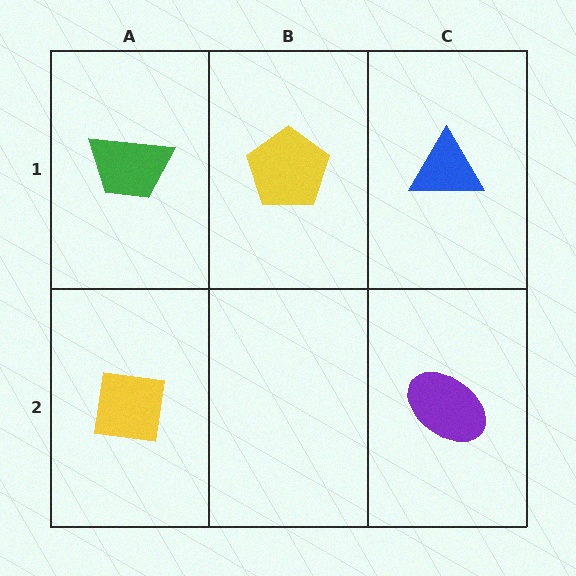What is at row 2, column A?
A yellow square.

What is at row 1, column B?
A yellow pentagon.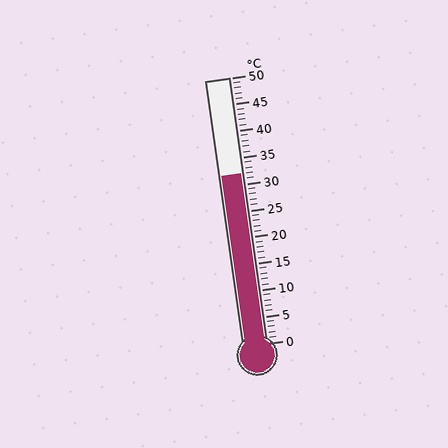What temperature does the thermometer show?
The thermometer shows approximately 32°C.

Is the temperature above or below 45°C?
The temperature is below 45°C.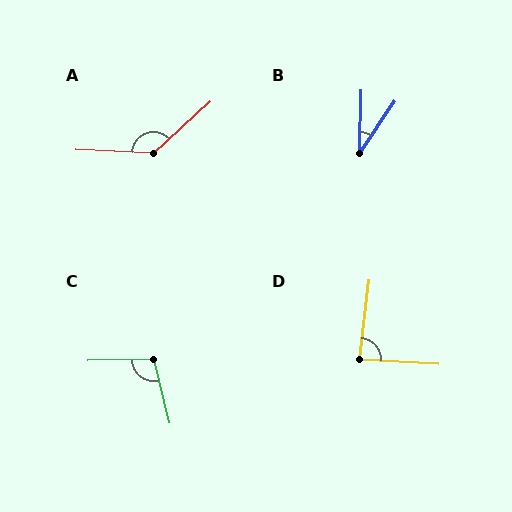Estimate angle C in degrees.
Approximately 103 degrees.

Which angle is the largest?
A, at approximately 135 degrees.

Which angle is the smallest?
B, at approximately 32 degrees.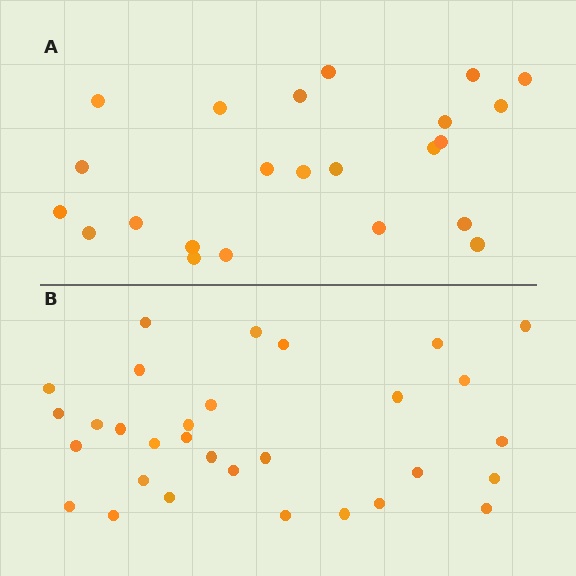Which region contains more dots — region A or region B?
Region B (the bottom region) has more dots.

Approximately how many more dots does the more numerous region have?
Region B has roughly 8 or so more dots than region A.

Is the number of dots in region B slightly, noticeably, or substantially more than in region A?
Region B has noticeably more, but not dramatically so. The ratio is roughly 1.3 to 1.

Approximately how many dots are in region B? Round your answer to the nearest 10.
About 30 dots. (The exact count is 31, which rounds to 30.)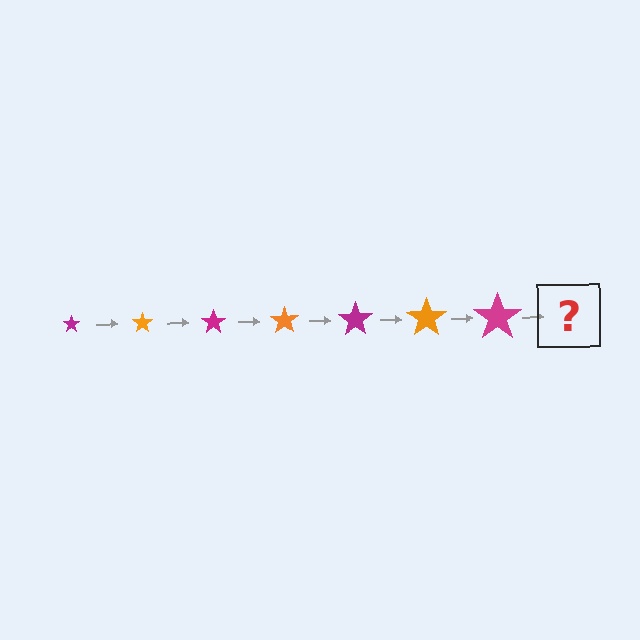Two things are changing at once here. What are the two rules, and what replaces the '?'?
The two rules are that the star grows larger each step and the color cycles through magenta and orange. The '?' should be an orange star, larger than the previous one.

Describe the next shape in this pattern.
It should be an orange star, larger than the previous one.